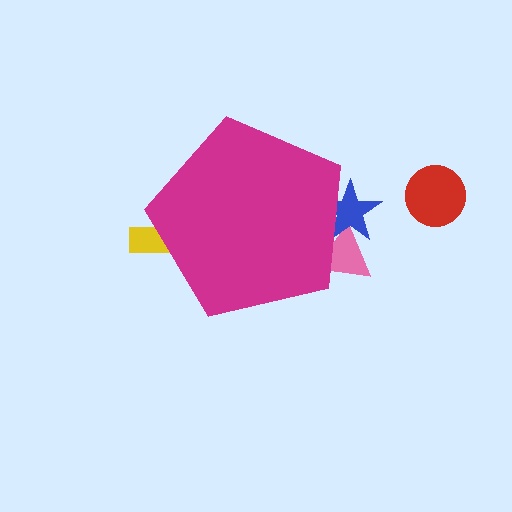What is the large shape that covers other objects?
A magenta pentagon.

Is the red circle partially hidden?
No, the red circle is fully visible.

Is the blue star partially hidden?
Yes, the blue star is partially hidden behind the magenta pentagon.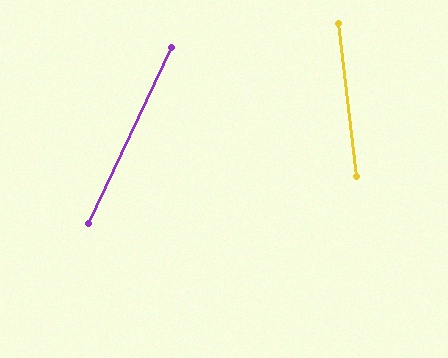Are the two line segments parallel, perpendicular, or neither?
Neither parallel nor perpendicular — they differ by about 32°.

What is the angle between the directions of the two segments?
Approximately 32 degrees.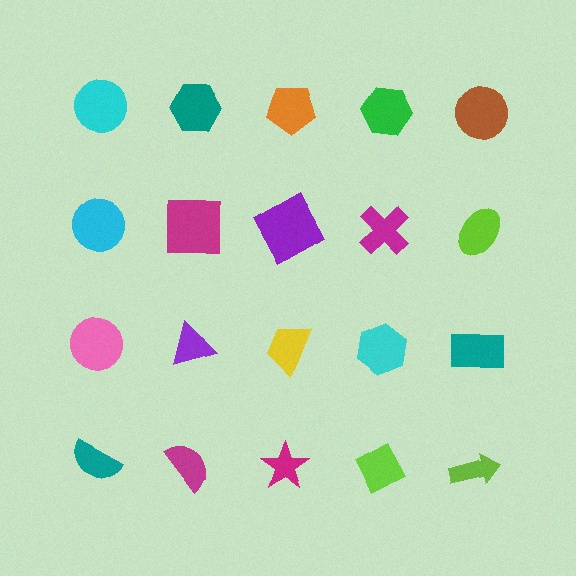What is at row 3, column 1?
A pink circle.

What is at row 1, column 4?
A green hexagon.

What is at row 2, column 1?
A cyan circle.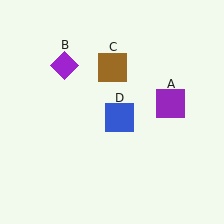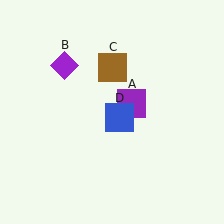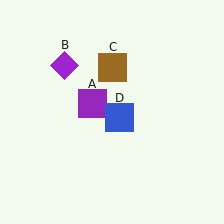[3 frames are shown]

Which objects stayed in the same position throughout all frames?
Purple diamond (object B) and brown square (object C) and blue square (object D) remained stationary.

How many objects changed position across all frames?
1 object changed position: purple square (object A).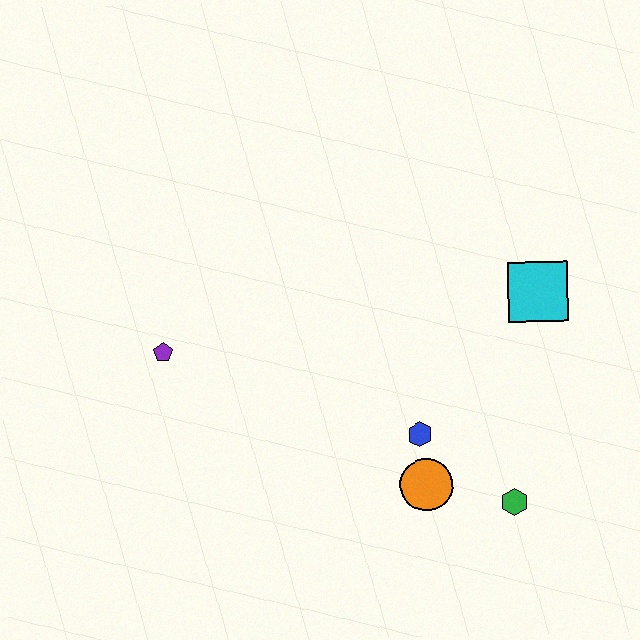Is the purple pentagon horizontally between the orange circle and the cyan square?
No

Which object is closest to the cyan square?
The blue hexagon is closest to the cyan square.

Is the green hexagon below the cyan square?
Yes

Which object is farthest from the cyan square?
The purple pentagon is farthest from the cyan square.